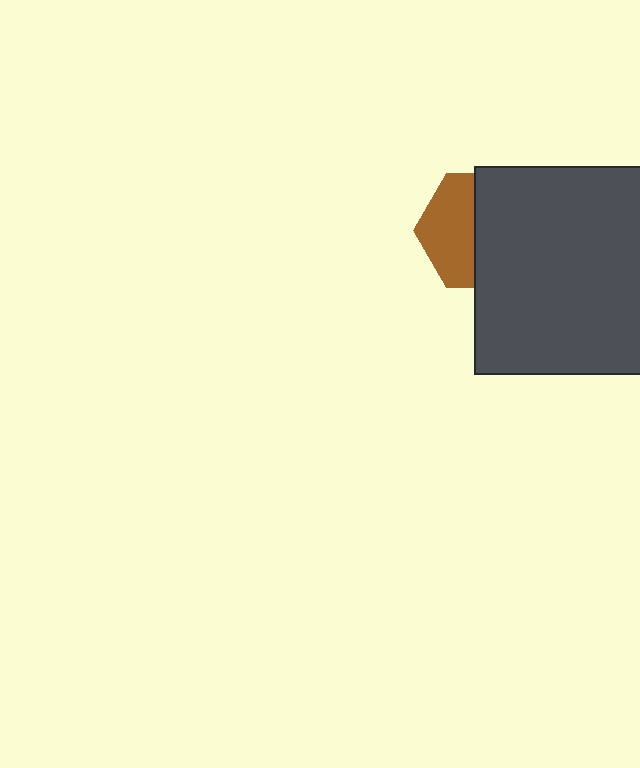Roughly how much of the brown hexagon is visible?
A small part of it is visible (roughly 44%).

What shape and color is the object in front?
The object in front is a dark gray rectangle.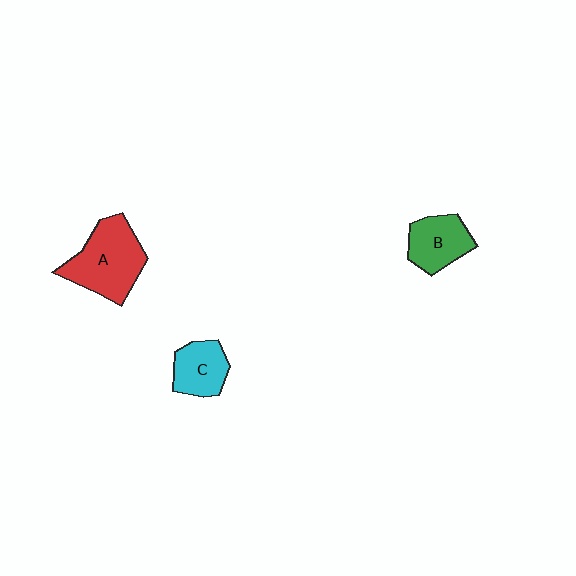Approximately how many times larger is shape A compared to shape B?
Approximately 1.6 times.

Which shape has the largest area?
Shape A (red).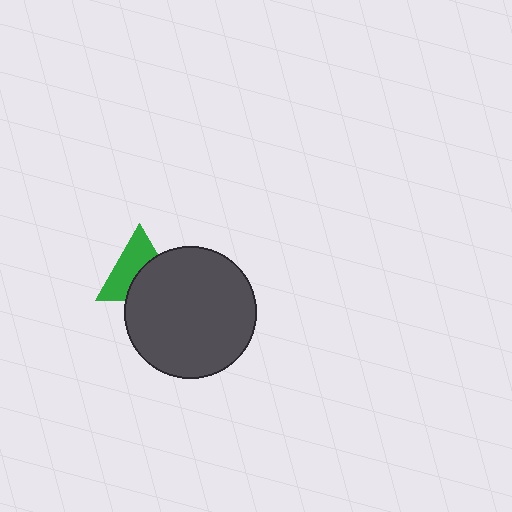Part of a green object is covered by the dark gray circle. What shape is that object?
It is a triangle.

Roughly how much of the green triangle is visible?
About half of it is visible (roughly 54%).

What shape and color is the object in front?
The object in front is a dark gray circle.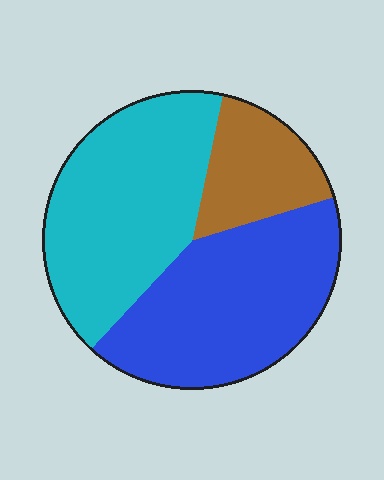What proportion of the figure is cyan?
Cyan takes up between a third and a half of the figure.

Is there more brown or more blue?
Blue.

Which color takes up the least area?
Brown, at roughly 15%.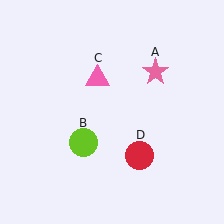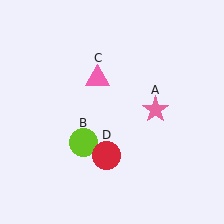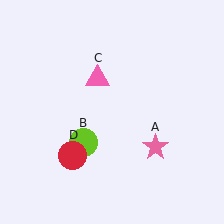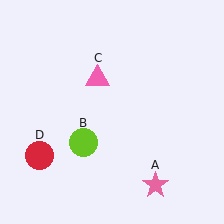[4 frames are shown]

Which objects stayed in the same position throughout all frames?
Lime circle (object B) and pink triangle (object C) remained stationary.